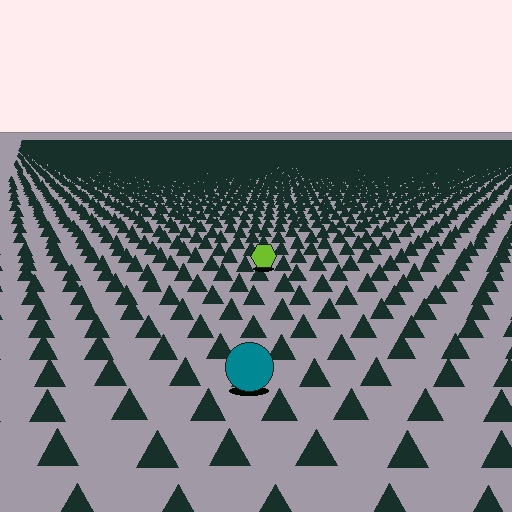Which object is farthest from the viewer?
The lime hexagon is farthest from the viewer. It appears smaller and the ground texture around it is denser.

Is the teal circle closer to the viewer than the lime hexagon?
Yes. The teal circle is closer — you can tell from the texture gradient: the ground texture is coarser near it.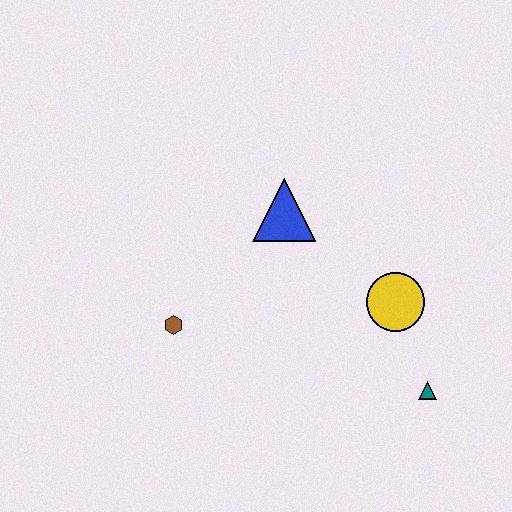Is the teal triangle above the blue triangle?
No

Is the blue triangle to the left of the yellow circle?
Yes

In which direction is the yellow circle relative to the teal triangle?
The yellow circle is above the teal triangle.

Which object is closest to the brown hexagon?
The blue triangle is closest to the brown hexagon.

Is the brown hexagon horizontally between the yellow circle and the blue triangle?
No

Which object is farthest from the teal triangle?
The brown hexagon is farthest from the teal triangle.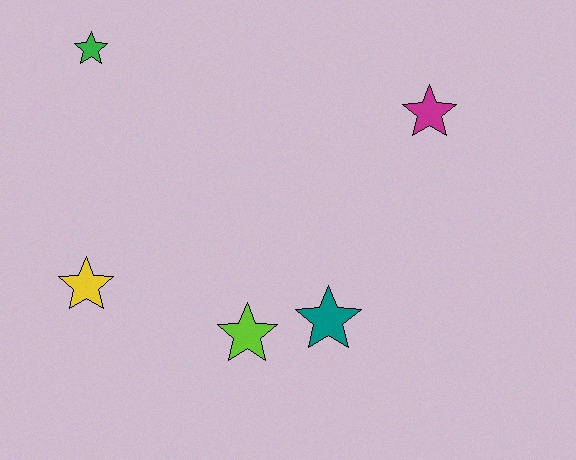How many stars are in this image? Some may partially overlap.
There are 5 stars.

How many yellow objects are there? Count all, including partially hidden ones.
There is 1 yellow object.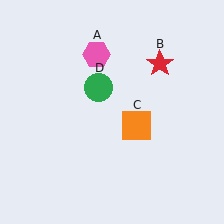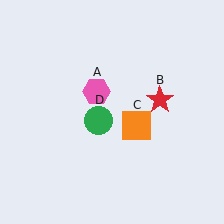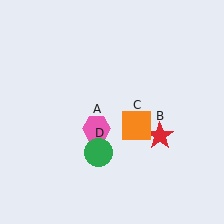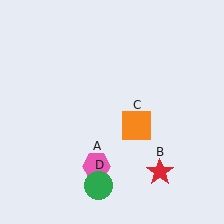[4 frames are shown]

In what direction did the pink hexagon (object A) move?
The pink hexagon (object A) moved down.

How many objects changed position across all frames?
3 objects changed position: pink hexagon (object A), red star (object B), green circle (object D).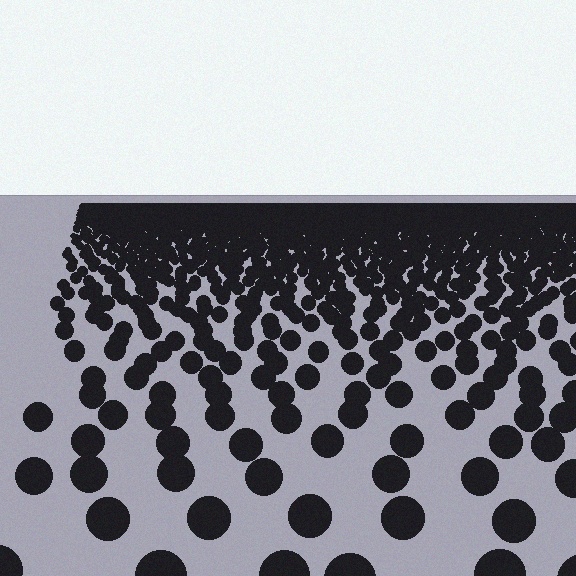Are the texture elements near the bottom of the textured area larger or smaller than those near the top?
Larger. Near the bottom, elements are closer to the viewer and appear at a bigger on-screen size.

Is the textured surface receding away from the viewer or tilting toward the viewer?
The surface is receding away from the viewer. Texture elements get smaller and denser toward the top.